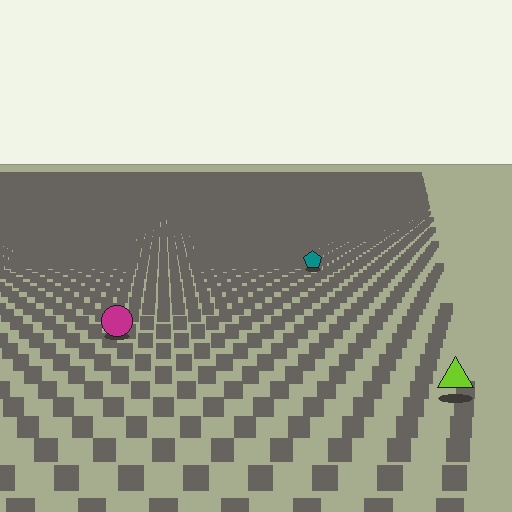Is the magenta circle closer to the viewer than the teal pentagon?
Yes. The magenta circle is closer — you can tell from the texture gradient: the ground texture is coarser near it.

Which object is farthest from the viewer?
The teal pentagon is farthest from the viewer. It appears smaller and the ground texture around it is denser.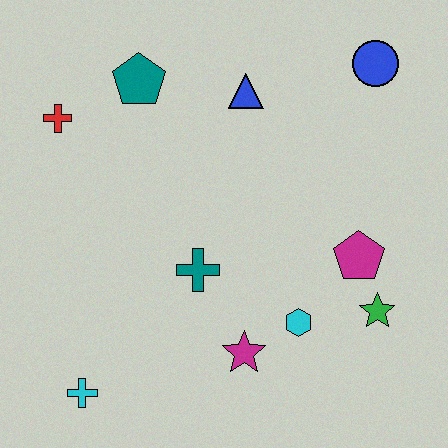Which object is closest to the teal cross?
The magenta star is closest to the teal cross.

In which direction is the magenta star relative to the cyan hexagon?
The magenta star is to the left of the cyan hexagon.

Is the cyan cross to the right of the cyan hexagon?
No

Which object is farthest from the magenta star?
The blue circle is farthest from the magenta star.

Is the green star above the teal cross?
No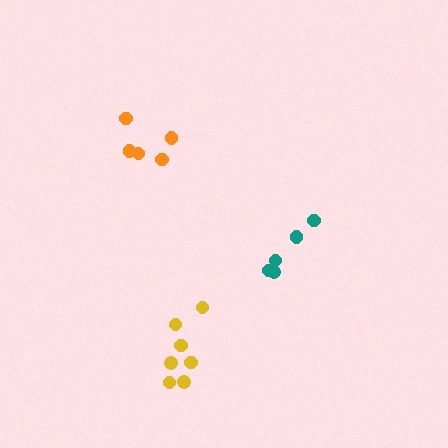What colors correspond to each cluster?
The clusters are colored: teal, yellow, orange.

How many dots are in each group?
Group 1: 5 dots, Group 2: 7 dots, Group 3: 5 dots (17 total).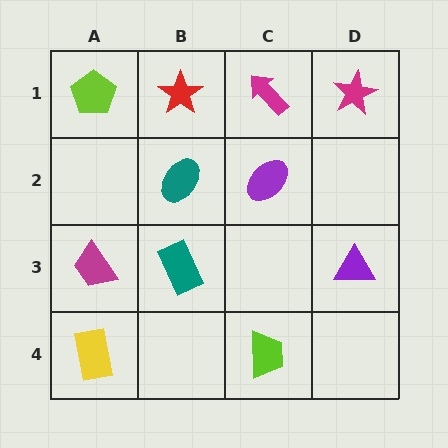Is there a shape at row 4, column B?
No, that cell is empty.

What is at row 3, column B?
A teal rectangle.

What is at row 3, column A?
A magenta trapezoid.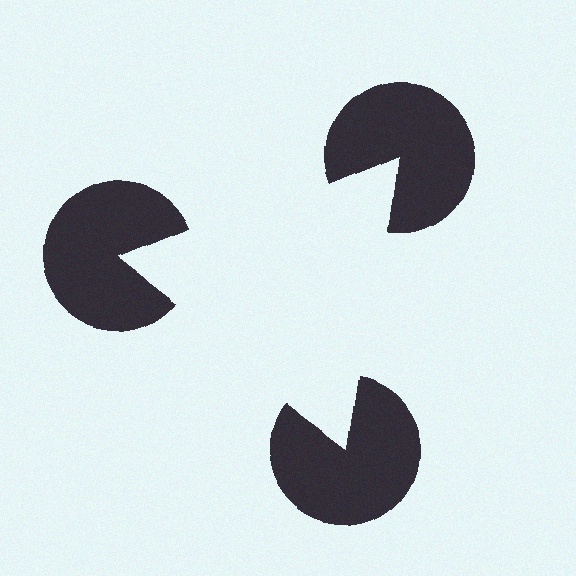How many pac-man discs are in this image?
There are 3 — one at each vertex of the illusory triangle.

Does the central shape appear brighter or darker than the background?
It typically appears slightly brighter than the background, even though no actual brightness change is drawn.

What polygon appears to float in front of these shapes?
An illusory triangle — its edges are inferred from the aligned wedge cuts in the pac-man discs, not physically drawn.